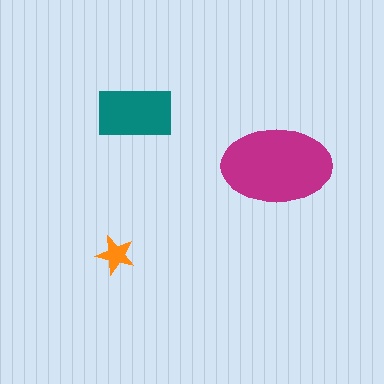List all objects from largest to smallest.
The magenta ellipse, the teal rectangle, the orange star.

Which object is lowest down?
The orange star is bottommost.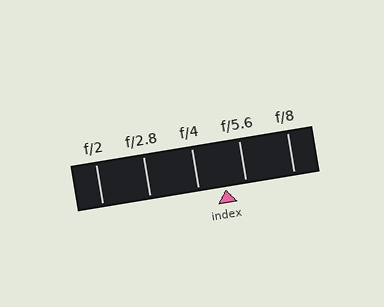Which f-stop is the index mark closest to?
The index mark is closest to f/5.6.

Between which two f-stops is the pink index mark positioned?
The index mark is between f/4 and f/5.6.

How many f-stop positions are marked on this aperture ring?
There are 5 f-stop positions marked.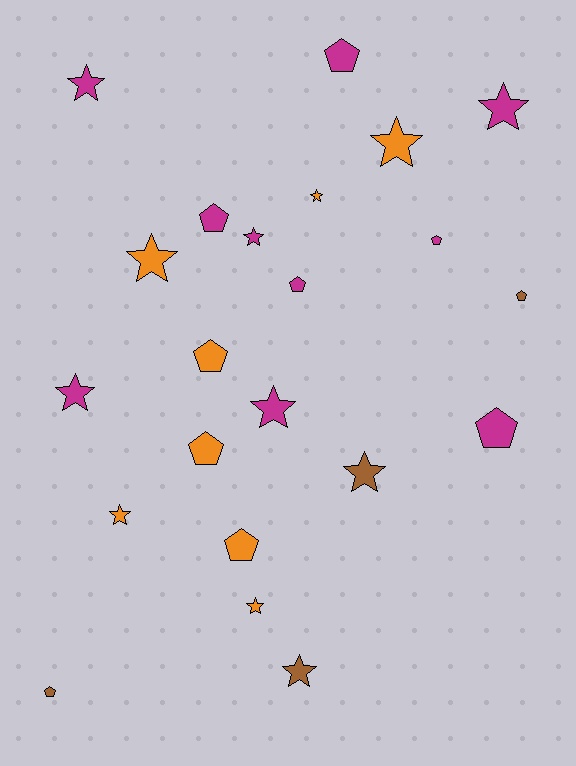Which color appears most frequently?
Magenta, with 10 objects.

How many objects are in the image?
There are 22 objects.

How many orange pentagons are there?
There are 3 orange pentagons.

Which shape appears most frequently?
Star, with 12 objects.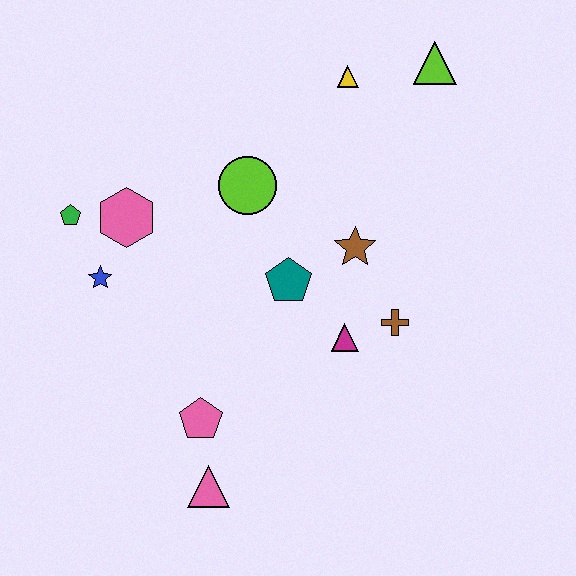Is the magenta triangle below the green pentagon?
Yes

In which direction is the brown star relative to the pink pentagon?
The brown star is above the pink pentagon.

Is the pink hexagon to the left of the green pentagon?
No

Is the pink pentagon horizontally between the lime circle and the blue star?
Yes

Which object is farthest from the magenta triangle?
The green pentagon is farthest from the magenta triangle.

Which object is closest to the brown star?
The teal pentagon is closest to the brown star.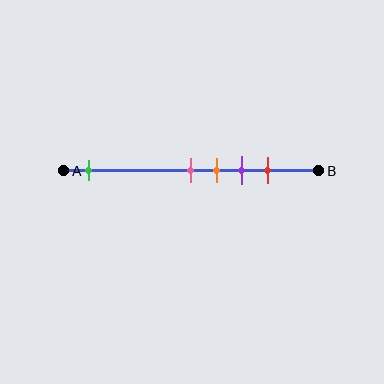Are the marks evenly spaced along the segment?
No, the marks are not evenly spaced.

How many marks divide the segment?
There are 5 marks dividing the segment.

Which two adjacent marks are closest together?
The pink and orange marks are the closest adjacent pair.